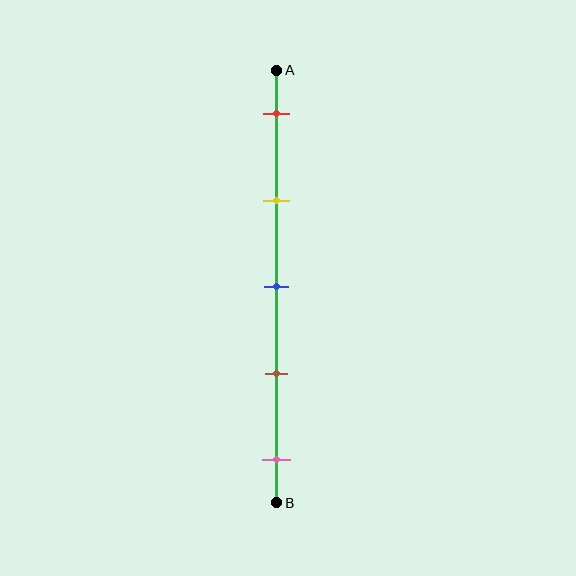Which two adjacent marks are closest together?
The blue and brown marks are the closest adjacent pair.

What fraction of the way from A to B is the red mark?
The red mark is approximately 10% (0.1) of the way from A to B.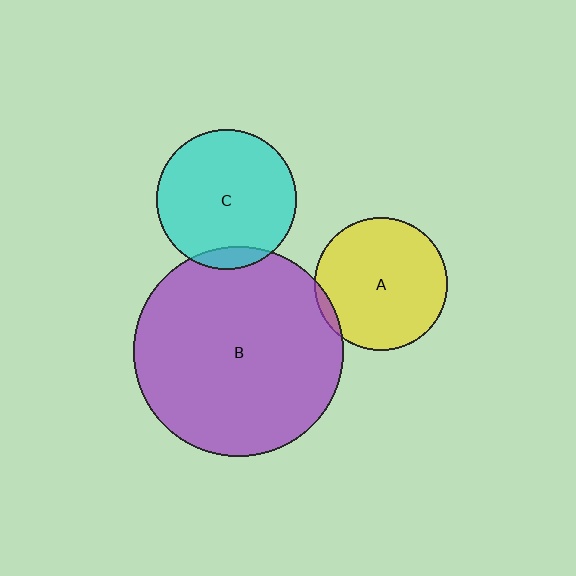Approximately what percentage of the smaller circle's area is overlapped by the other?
Approximately 10%.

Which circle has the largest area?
Circle B (purple).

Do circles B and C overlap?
Yes.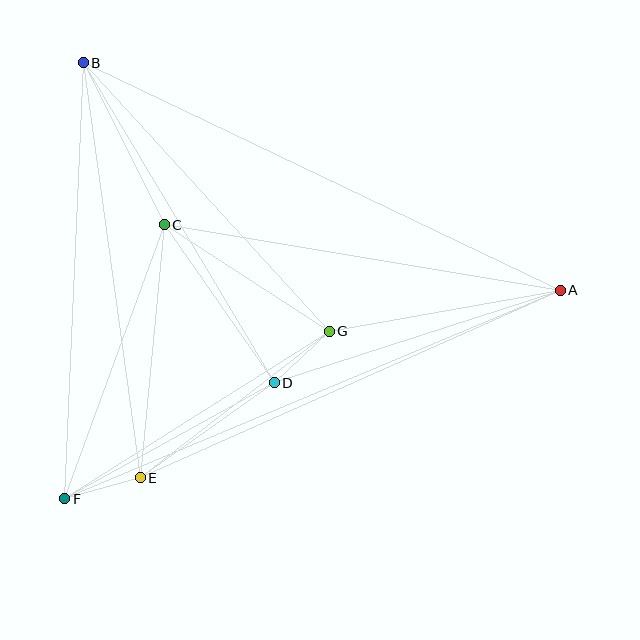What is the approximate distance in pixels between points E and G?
The distance between E and G is approximately 240 pixels.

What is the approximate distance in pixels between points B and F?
The distance between B and F is approximately 436 pixels.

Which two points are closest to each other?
Points D and G are closest to each other.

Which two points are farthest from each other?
Points A and F are farthest from each other.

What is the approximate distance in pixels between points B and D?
The distance between B and D is approximately 372 pixels.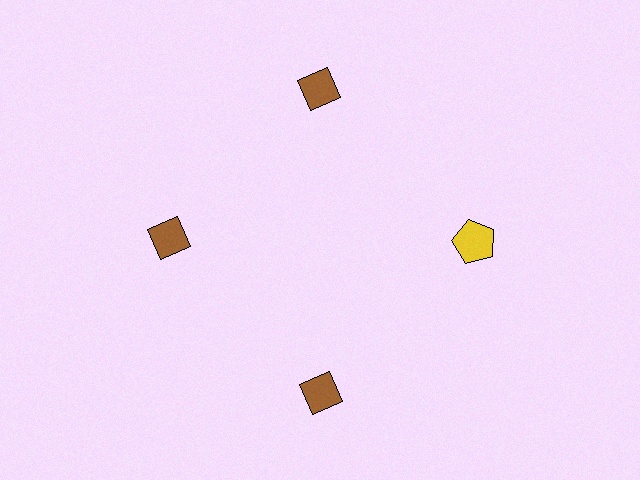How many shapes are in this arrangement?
There are 4 shapes arranged in a ring pattern.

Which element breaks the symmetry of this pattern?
The yellow pentagon at roughly the 3 o'clock position breaks the symmetry. All other shapes are brown diamonds.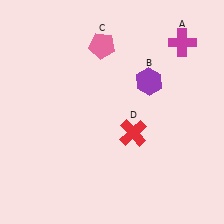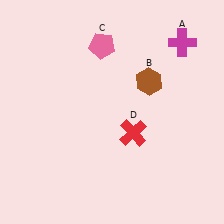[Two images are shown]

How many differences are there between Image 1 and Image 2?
There is 1 difference between the two images.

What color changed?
The hexagon (B) changed from purple in Image 1 to brown in Image 2.